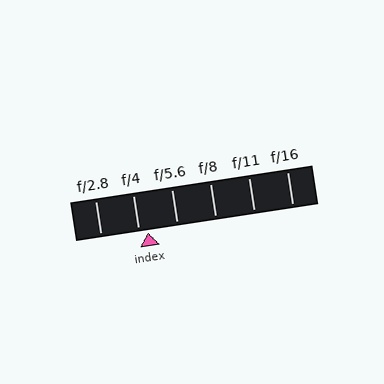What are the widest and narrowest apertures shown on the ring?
The widest aperture shown is f/2.8 and the narrowest is f/16.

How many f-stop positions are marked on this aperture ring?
There are 6 f-stop positions marked.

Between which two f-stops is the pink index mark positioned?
The index mark is between f/4 and f/5.6.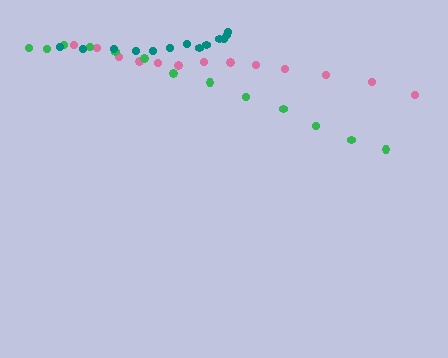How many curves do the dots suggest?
There are 3 distinct paths.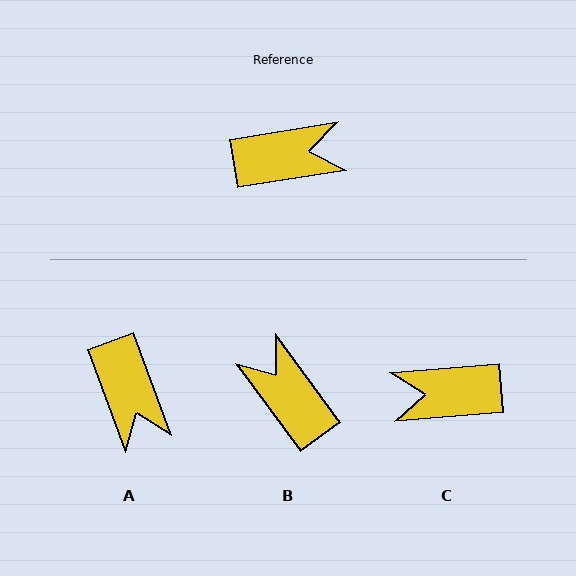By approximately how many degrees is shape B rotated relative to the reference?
Approximately 117 degrees counter-clockwise.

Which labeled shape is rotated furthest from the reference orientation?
C, about 176 degrees away.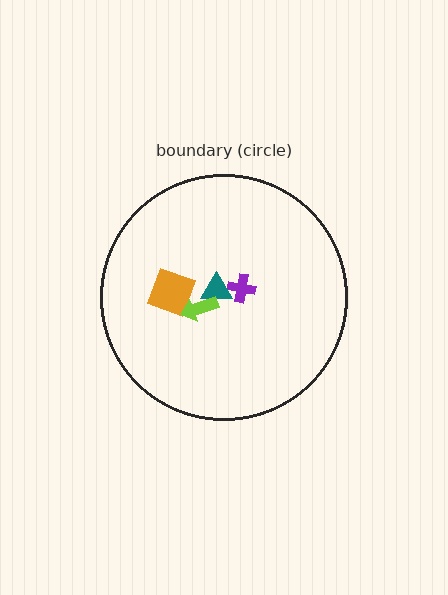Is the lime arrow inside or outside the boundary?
Inside.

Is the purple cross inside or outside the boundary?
Inside.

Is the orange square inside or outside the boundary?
Inside.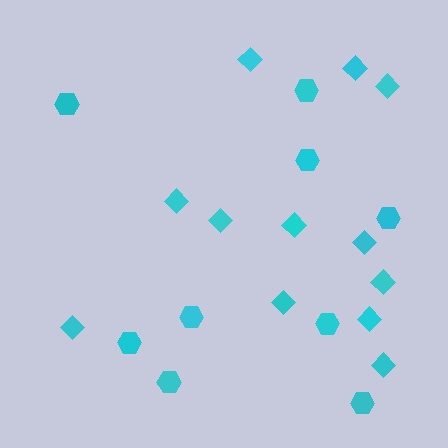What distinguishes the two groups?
There are 2 groups: one group of hexagons (9) and one group of diamonds (12).